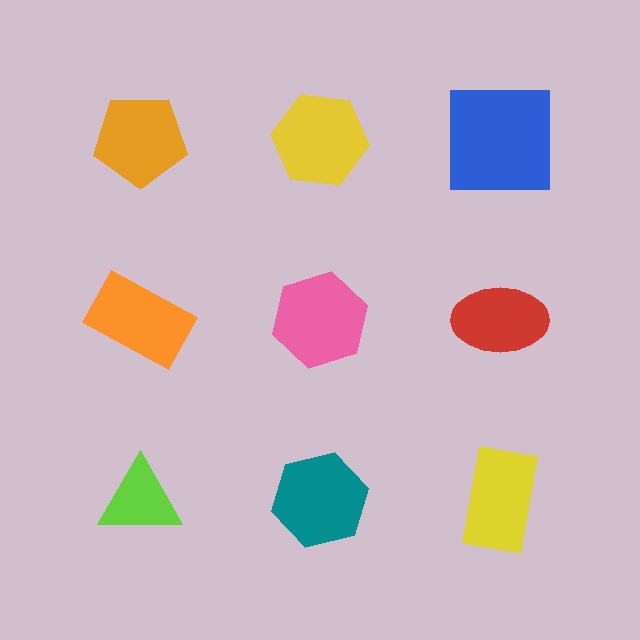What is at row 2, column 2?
A pink hexagon.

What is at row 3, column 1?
A lime triangle.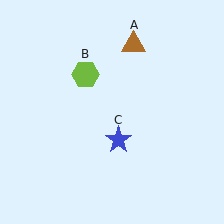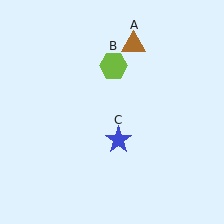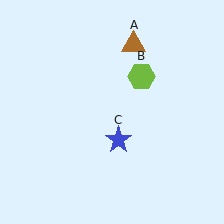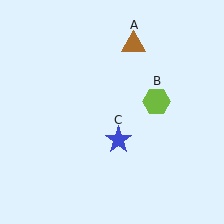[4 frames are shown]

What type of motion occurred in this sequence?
The lime hexagon (object B) rotated clockwise around the center of the scene.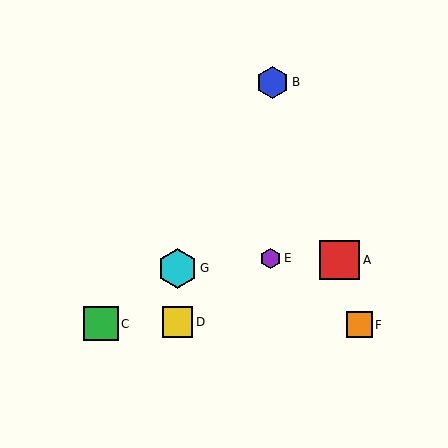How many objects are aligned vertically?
2 objects (D, G) are aligned vertically.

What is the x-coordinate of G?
Object G is at x≈178.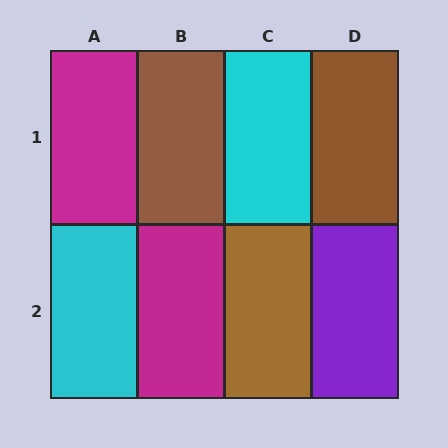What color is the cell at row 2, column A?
Cyan.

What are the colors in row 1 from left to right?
Magenta, brown, cyan, brown.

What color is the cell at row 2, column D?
Purple.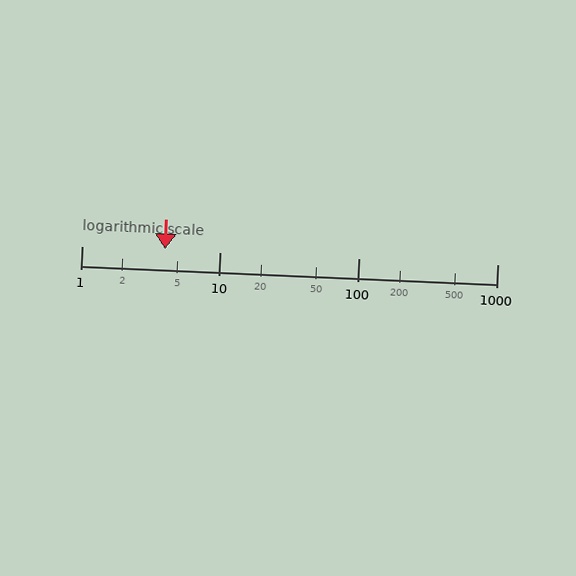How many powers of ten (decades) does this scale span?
The scale spans 3 decades, from 1 to 1000.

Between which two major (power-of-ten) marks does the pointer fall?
The pointer is between 1 and 10.